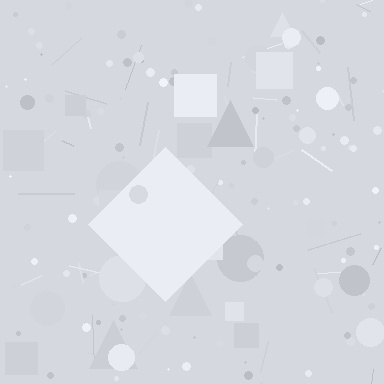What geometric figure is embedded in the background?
A diamond is embedded in the background.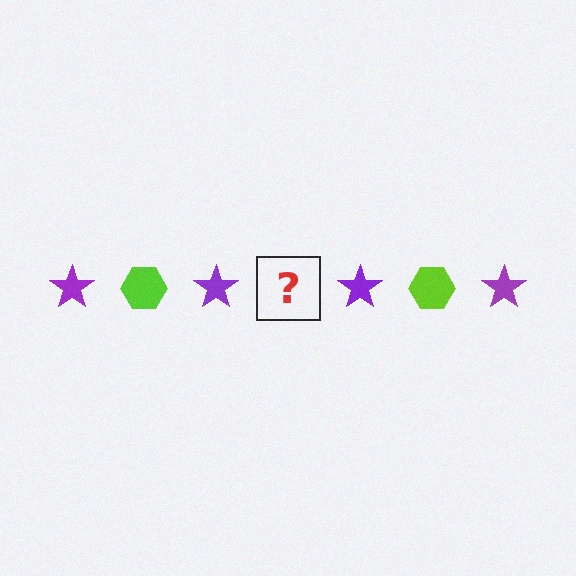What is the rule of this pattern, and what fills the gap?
The rule is that the pattern alternates between purple star and lime hexagon. The gap should be filled with a lime hexagon.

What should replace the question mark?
The question mark should be replaced with a lime hexagon.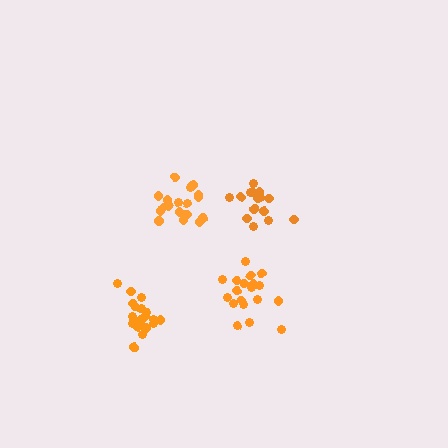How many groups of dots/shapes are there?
There are 4 groups.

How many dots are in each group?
Group 1: 20 dots, Group 2: 19 dots, Group 3: 18 dots, Group 4: 18 dots (75 total).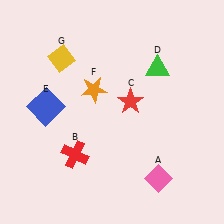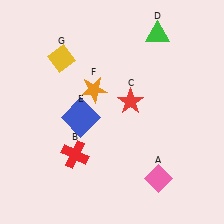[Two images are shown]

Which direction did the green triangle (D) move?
The green triangle (D) moved up.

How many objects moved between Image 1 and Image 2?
2 objects moved between the two images.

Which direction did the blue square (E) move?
The blue square (E) moved right.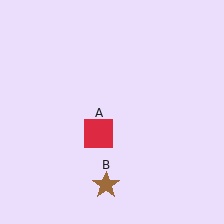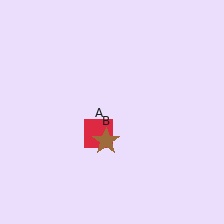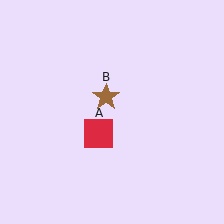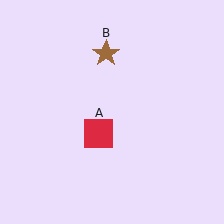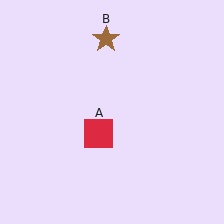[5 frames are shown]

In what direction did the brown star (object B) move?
The brown star (object B) moved up.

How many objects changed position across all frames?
1 object changed position: brown star (object B).